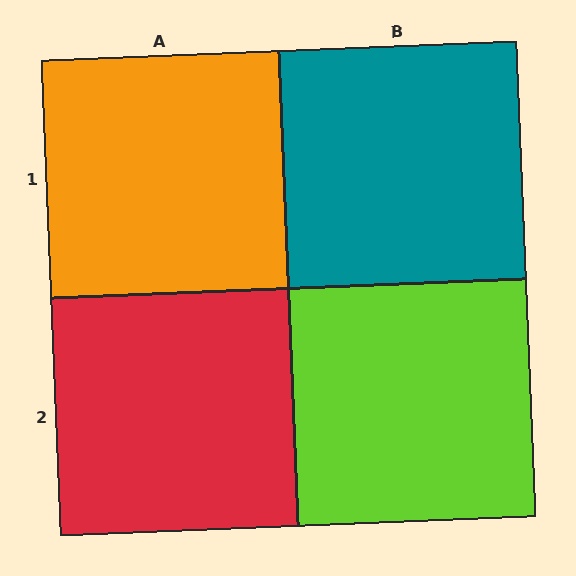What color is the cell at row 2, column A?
Red.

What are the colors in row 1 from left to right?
Orange, teal.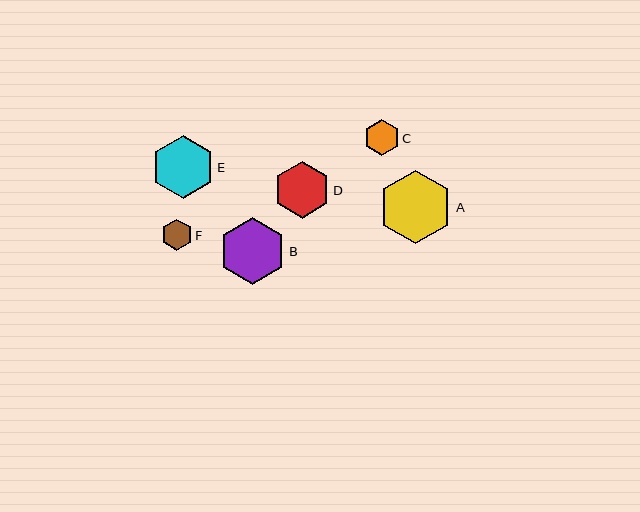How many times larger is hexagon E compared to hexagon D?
Hexagon E is approximately 1.1 times the size of hexagon D.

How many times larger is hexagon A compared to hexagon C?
Hexagon A is approximately 2.1 times the size of hexagon C.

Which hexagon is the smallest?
Hexagon F is the smallest with a size of approximately 31 pixels.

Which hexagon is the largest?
Hexagon A is the largest with a size of approximately 74 pixels.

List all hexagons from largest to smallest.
From largest to smallest: A, B, E, D, C, F.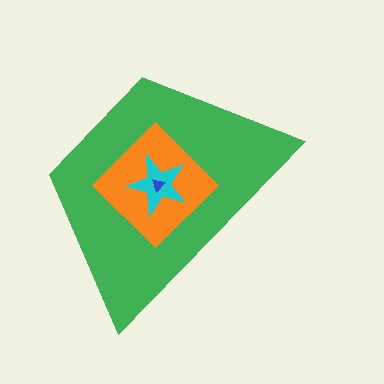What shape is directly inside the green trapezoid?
The orange diamond.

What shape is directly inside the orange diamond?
The cyan star.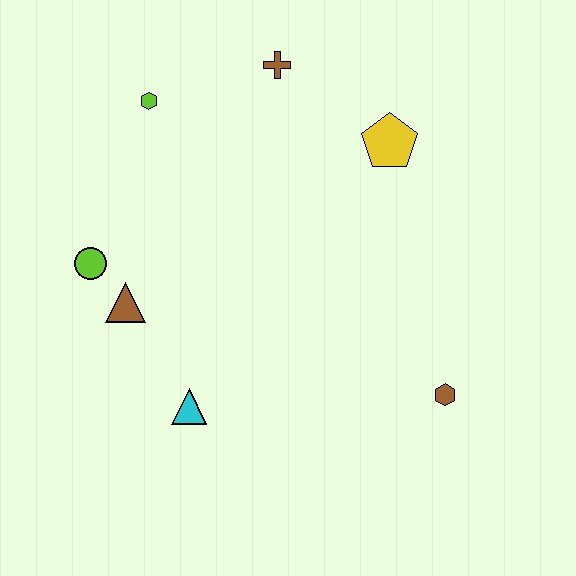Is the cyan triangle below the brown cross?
Yes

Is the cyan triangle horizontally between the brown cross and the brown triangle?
Yes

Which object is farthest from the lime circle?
The brown hexagon is farthest from the lime circle.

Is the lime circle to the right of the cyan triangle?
No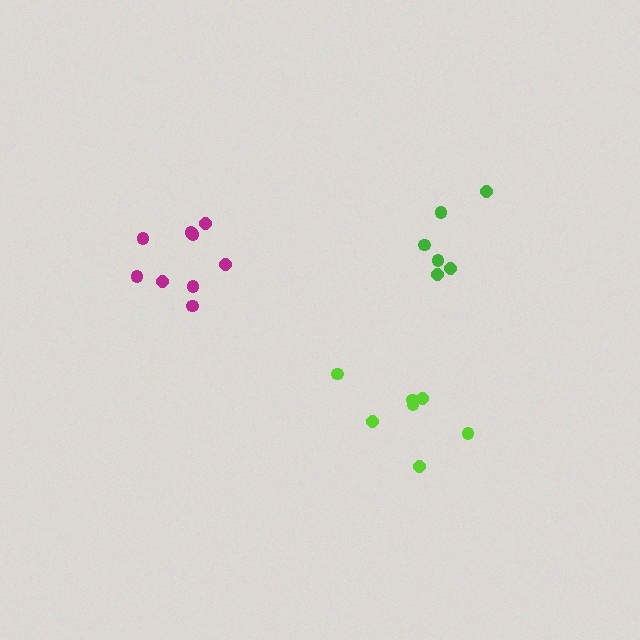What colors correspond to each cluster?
The clusters are colored: magenta, green, lime.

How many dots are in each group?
Group 1: 9 dots, Group 2: 6 dots, Group 3: 7 dots (22 total).